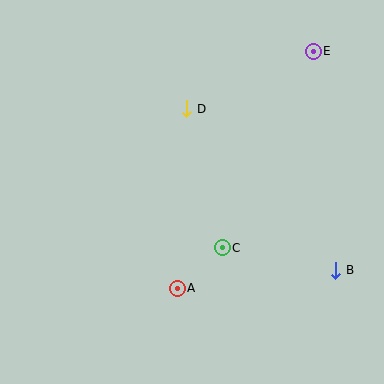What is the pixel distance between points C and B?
The distance between C and B is 116 pixels.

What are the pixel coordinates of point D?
Point D is at (187, 109).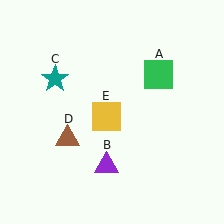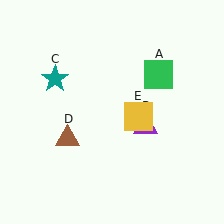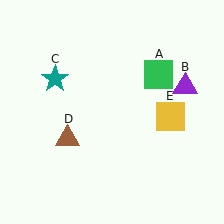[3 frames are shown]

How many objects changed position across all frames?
2 objects changed position: purple triangle (object B), yellow square (object E).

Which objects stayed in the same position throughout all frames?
Green square (object A) and teal star (object C) and brown triangle (object D) remained stationary.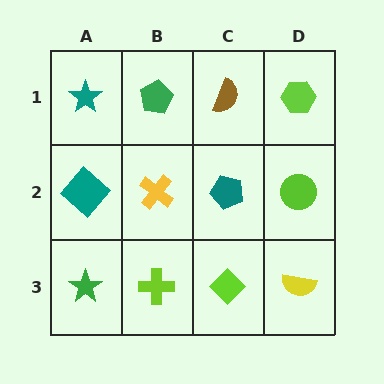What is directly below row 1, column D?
A lime circle.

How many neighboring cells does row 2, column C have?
4.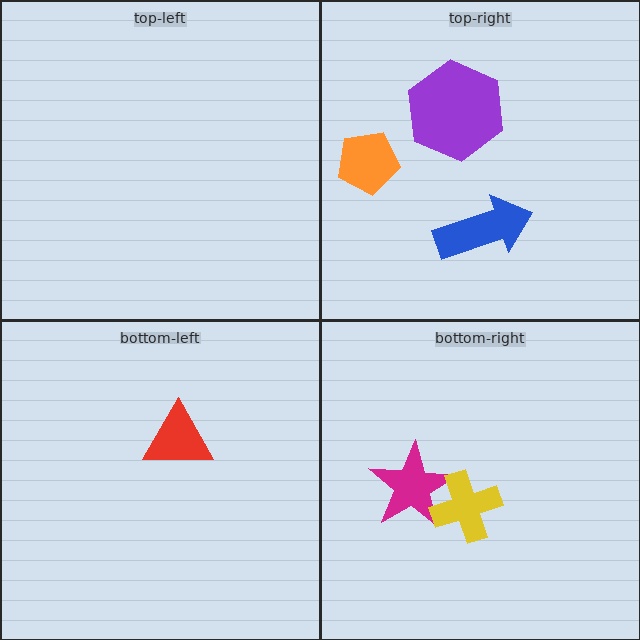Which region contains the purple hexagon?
The top-right region.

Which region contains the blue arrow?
The top-right region.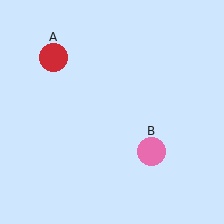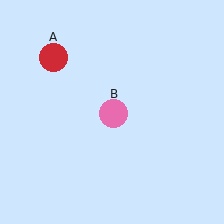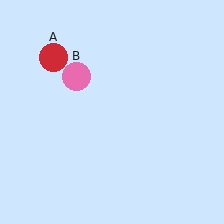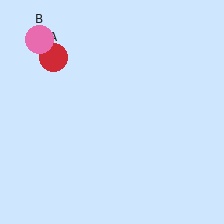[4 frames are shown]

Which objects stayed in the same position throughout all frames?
Red circle (object A) remained stationary.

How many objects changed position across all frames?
1 object changed position: pink circle (object B).